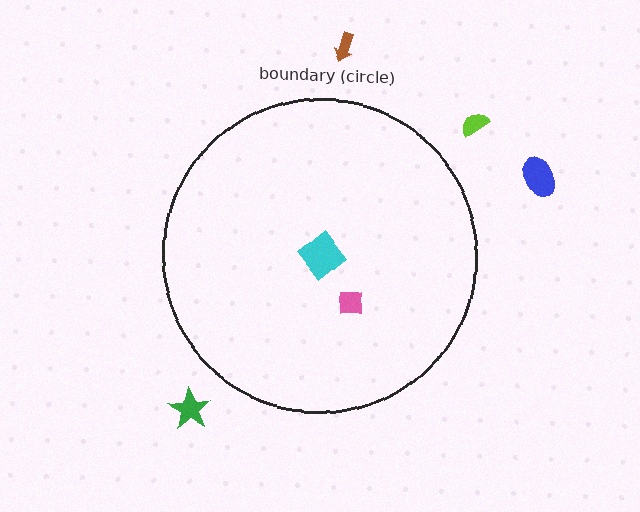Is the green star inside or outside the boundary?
Outside.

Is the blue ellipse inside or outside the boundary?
Outside.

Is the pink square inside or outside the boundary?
Inside.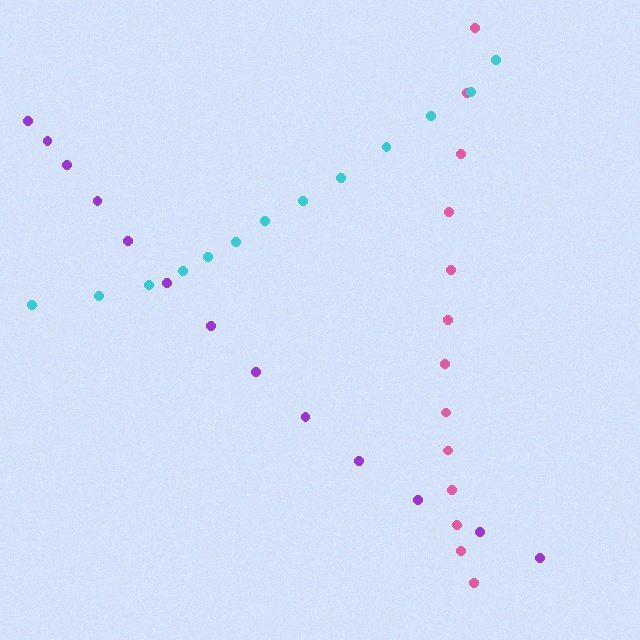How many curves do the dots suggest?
There are 3 distinct paths.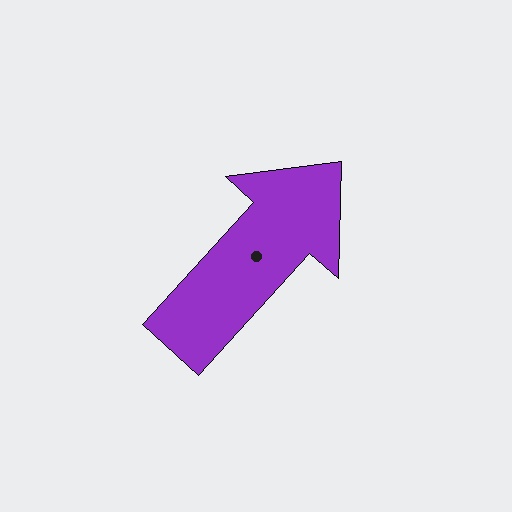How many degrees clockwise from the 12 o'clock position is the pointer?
Approximately 42 degrees.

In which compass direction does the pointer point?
Northeast.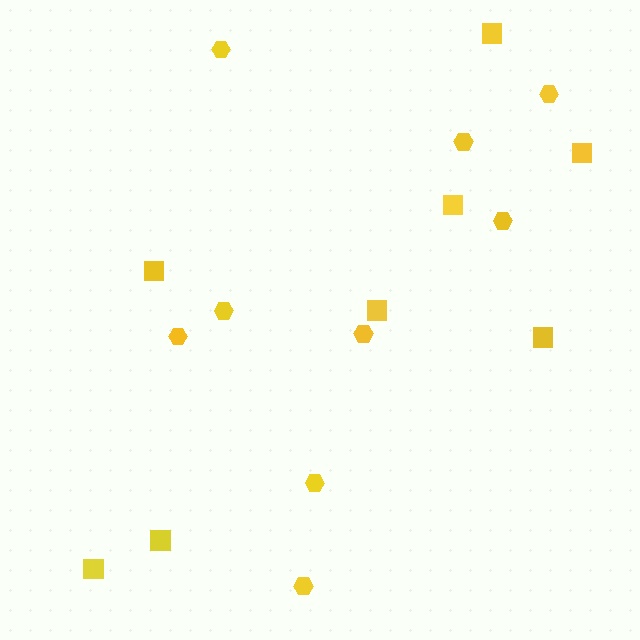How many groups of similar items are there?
There are 2 groups: one group of squares (8) and one group of hexagons (9).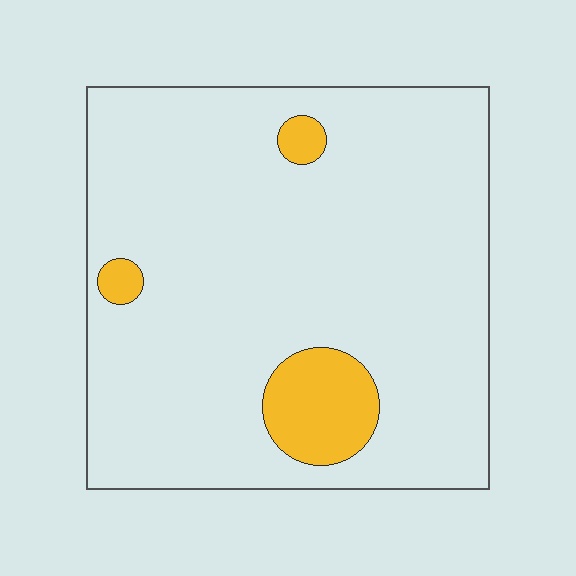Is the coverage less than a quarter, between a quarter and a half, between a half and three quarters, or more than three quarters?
Less than a quarter.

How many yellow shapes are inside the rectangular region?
3.